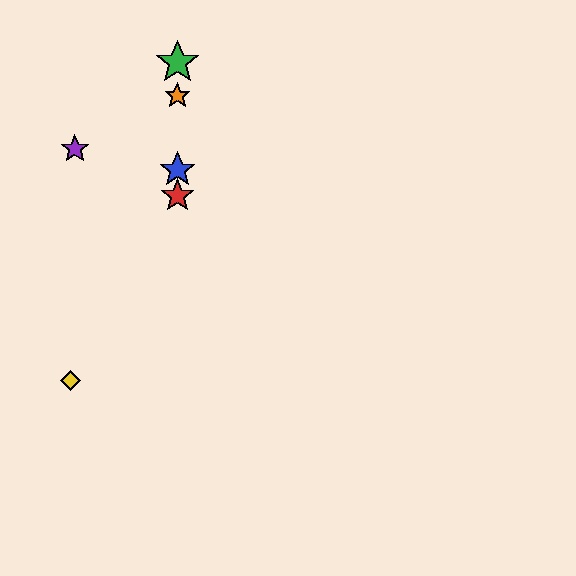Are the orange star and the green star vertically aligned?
Yes, both are at x≈177.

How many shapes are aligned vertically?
4 shapes (the red star, the blue star, the green star, the orange star) are aligned vertically.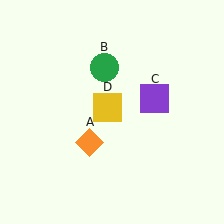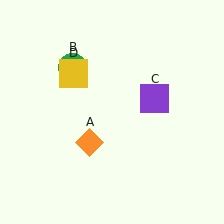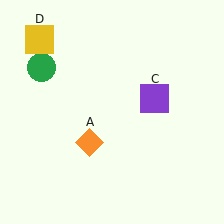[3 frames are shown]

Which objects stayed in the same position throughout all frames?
Orange diamond (object A) and purple square (object C) remained stationary.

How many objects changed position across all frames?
2 objects changed position: green circle (object B), yellow square (object D).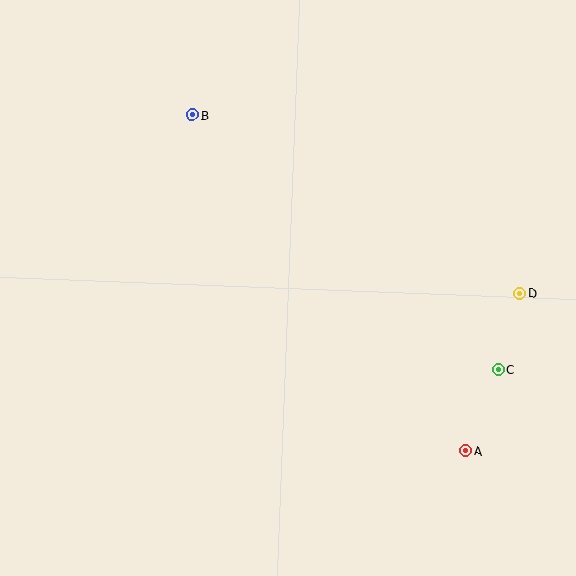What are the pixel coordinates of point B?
Point B is at (193, 115).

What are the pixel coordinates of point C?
Point C is at (498, 369).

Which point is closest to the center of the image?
Point B at (193, 115) is closest to the center.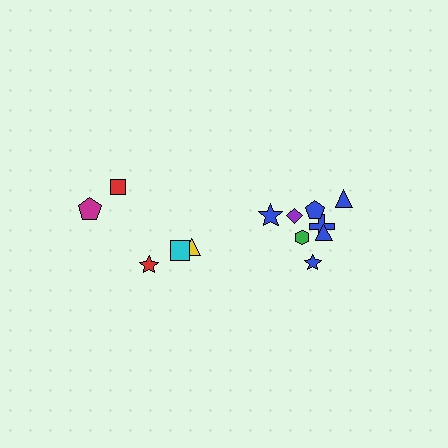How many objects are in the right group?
There are 8 objects.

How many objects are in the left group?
There are 5 objects.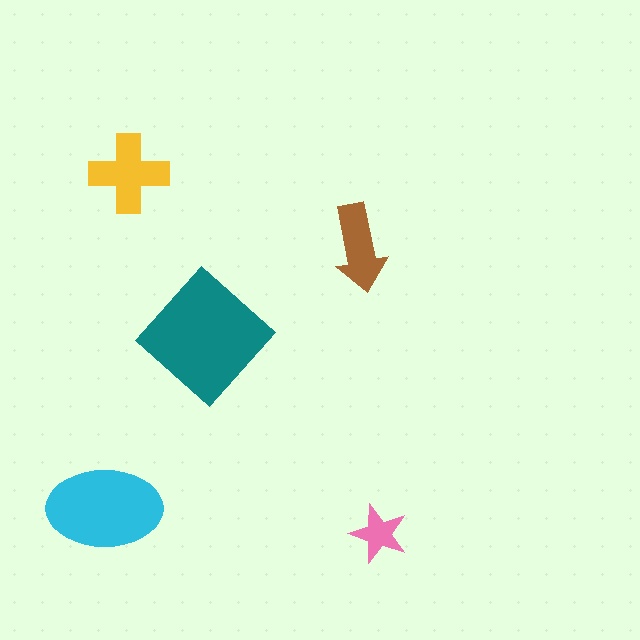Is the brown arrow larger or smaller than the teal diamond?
Smaller.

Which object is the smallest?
The pink star.